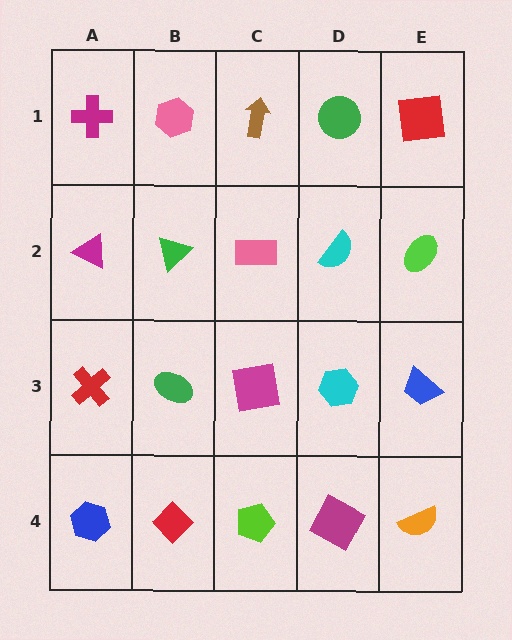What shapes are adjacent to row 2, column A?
A magenta cross (row 1, column A), a red cross (row 3, column A), a green triangle (row 2, column B).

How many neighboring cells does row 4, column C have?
3.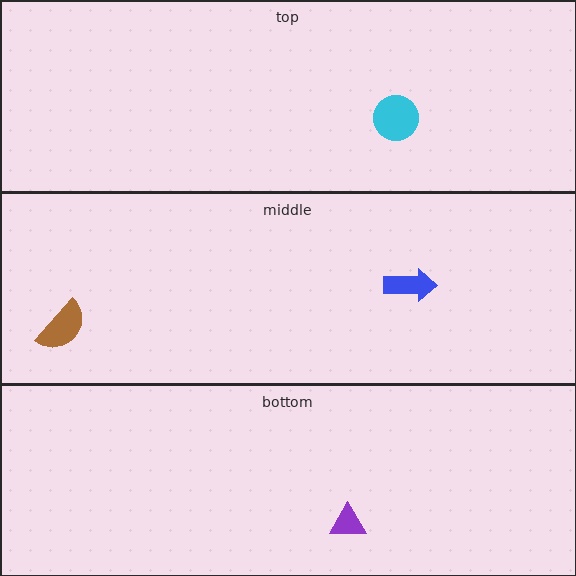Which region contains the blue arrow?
The middle region.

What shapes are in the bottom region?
The purple triangle.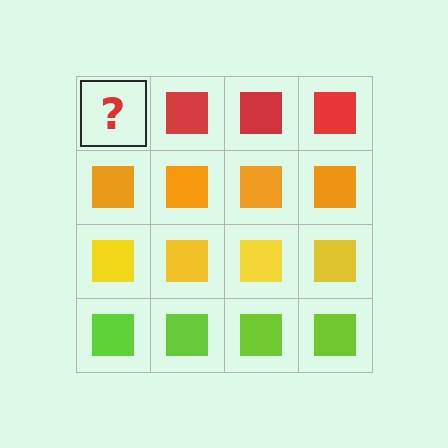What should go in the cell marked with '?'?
The missing cell should contain a red square.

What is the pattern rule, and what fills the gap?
The rule is that each row has a consistent color. The gap should be filled with a red square.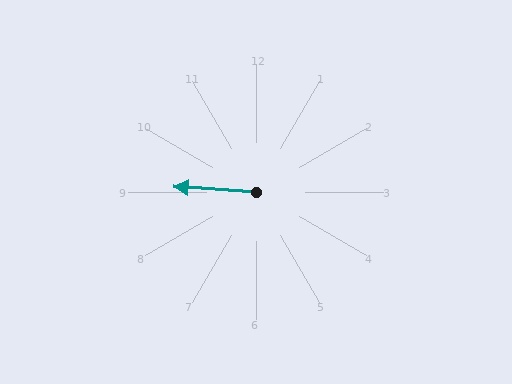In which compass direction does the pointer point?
West.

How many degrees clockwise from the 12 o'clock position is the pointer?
Approximately 274 degrees.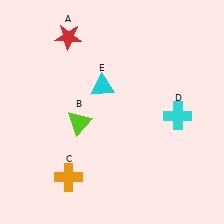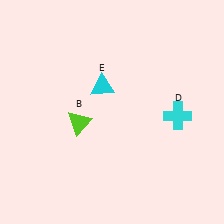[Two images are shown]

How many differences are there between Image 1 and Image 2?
There are 2 differences between the two images.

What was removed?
The orange cross (C), the red star (A) were removed in Image 2.